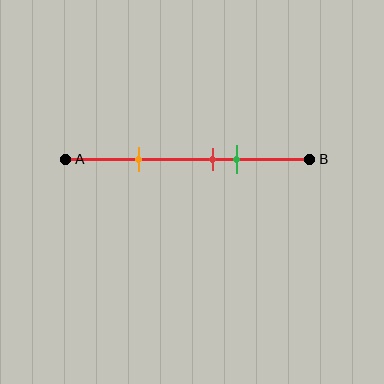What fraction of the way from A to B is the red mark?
The red mark is approximately 60% (0.6) of the way from A to B.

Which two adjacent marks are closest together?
The red and green marks are the closest adjacent pair.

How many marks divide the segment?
There are 3 marks dividing the segment.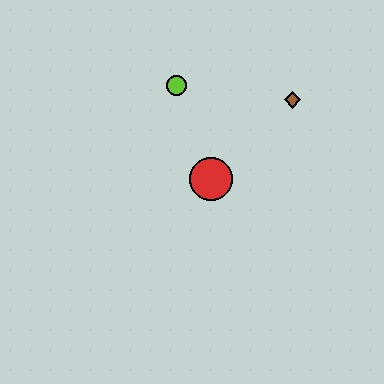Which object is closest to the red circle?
The lime circle is closest to the red circle.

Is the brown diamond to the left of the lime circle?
No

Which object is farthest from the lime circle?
The brown diamond is farthest from the lime circle.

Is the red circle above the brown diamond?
No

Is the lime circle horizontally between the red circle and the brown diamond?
No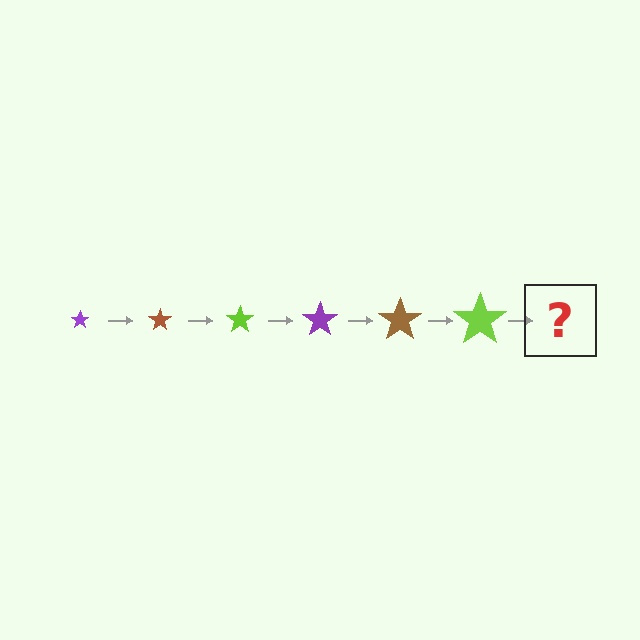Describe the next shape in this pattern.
It should be a purple star, larger than the previous one.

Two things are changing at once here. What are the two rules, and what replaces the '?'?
The two rules are that the star grows larger each step and the color cycles through purple, brown, and lime. The '?' should be a purple star, larger than the previous one.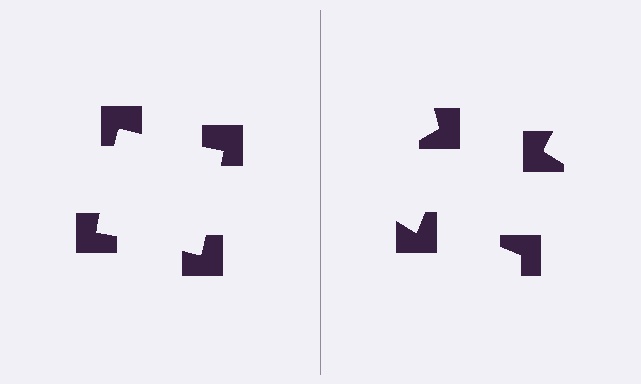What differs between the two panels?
The notched squares are positioned identically on both sides; only the wedge orientations differ. On the left they align to a square; on the right they are misaligned.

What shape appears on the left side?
An illusory square.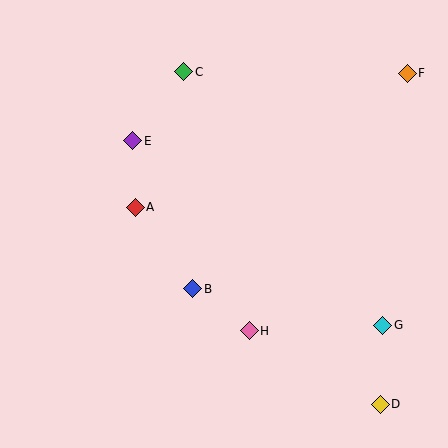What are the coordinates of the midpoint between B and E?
The midpoint between B and E is at (163, 215).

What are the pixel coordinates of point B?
Point B is at (193, 289).